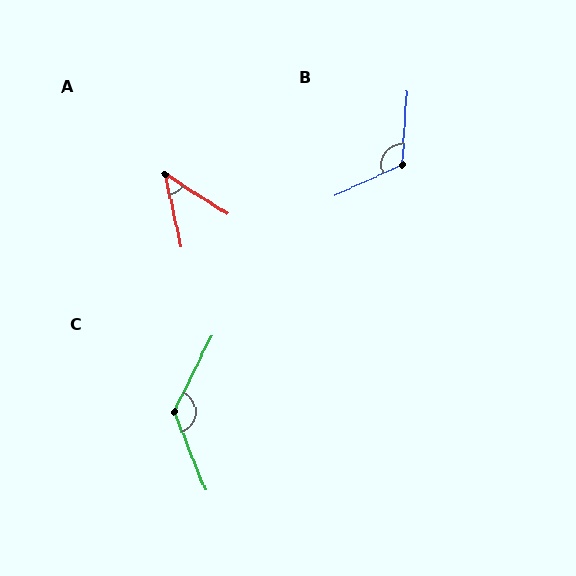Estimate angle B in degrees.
Approximately 119 degrees.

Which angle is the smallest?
A, at approximately 45 degrees.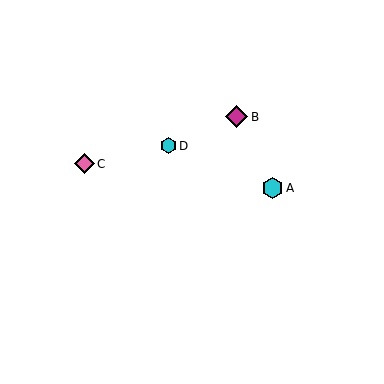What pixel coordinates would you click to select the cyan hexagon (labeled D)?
Click at (168, 146) to select the cyan hexagon D.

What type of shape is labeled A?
Shape A is a cyan hexagon.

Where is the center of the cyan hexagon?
The center of the cyan hexagon is at (273, 188).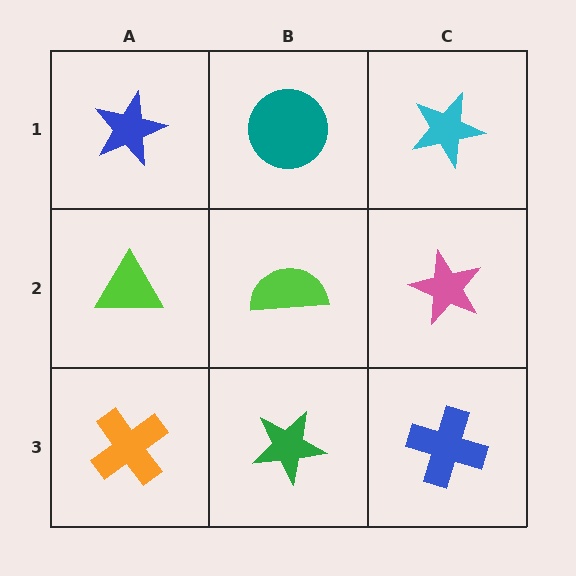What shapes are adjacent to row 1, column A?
A lime triangle (row 2, column A), a teal circle (row 1, column B).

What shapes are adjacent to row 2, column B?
A teal circle (row 1, column B), a green star (row 3, column B), a lime triangle (row 2, column A), a pink star (row 2, column C).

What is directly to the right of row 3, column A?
A green star.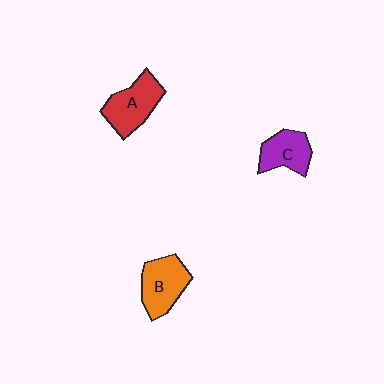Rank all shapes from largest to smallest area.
From largest to smallest: A (red), B (orange), C (purple).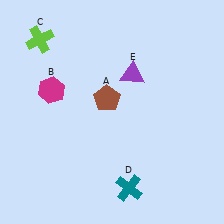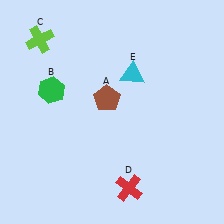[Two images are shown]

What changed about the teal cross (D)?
In Image 1, D is teal. In Image 2, it changed to red.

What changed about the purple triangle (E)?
In Image 1, E is purple. In Image 2, it changed to cyan.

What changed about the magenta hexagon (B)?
In Image 1, B is magenta. In Image 2, it changed to green.